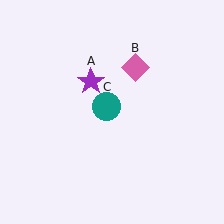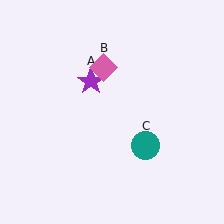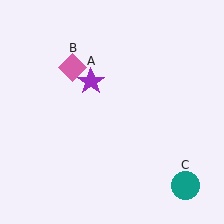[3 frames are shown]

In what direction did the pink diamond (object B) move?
The pink diamond (object B) moved left.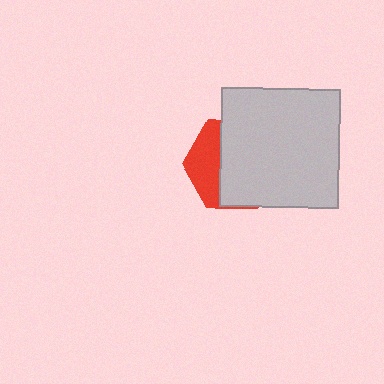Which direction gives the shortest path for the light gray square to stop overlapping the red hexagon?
Moving right gives the shortest separation.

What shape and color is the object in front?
The object in front is a light gray square.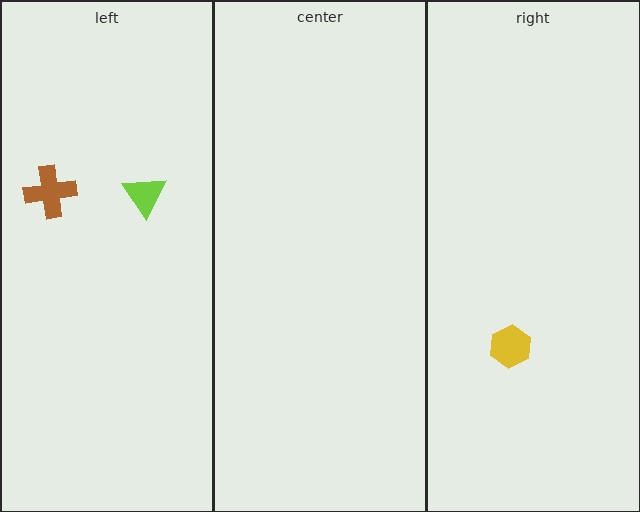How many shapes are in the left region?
2.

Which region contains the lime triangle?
The left region.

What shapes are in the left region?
The lime triangle, the brown cross.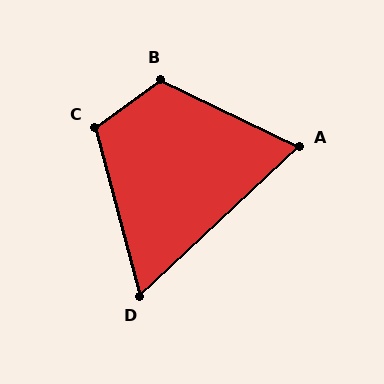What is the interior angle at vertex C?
Approximately 111 degrees (obtuse).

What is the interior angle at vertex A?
Approximately 69 degrees (acute).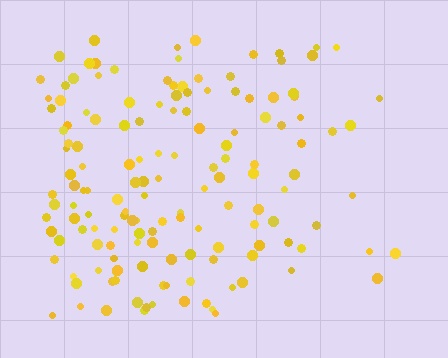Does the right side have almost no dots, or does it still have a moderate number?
Still a moderate number, just noticeably fewer than the left.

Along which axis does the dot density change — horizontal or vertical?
Horizontal.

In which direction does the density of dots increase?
From right to left, with the left side densest.